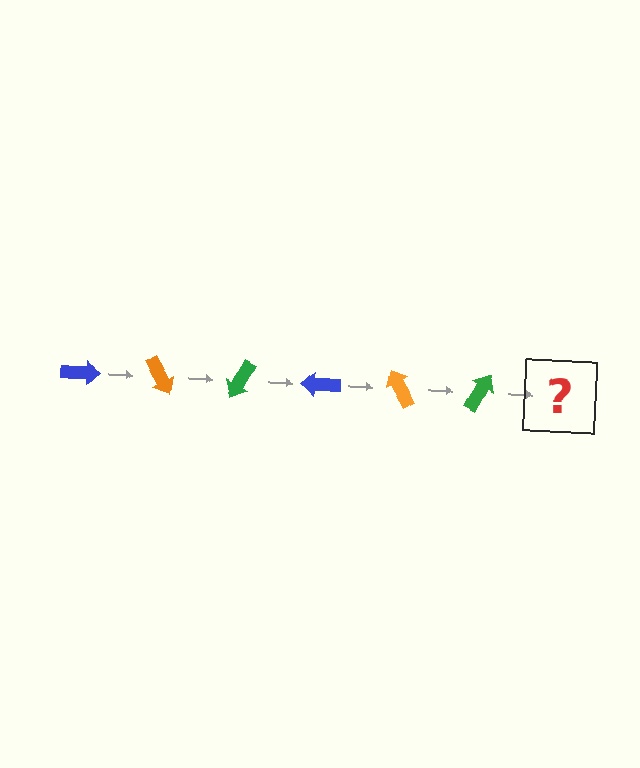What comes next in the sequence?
The next element should be a blue arrow, rotated 360 degrees from the start.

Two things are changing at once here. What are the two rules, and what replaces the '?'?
The two rules are that it rotates 60 degrees each step and the color cycles through blue, orange, and green. The '?' should be a blue arrow, rotated 360 degrees from the start.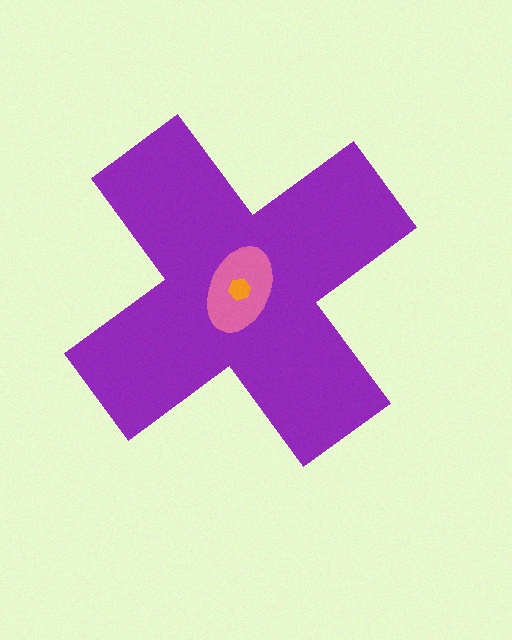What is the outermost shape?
The purple cross.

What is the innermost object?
The orange hexagon.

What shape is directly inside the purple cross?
The pink ellipse.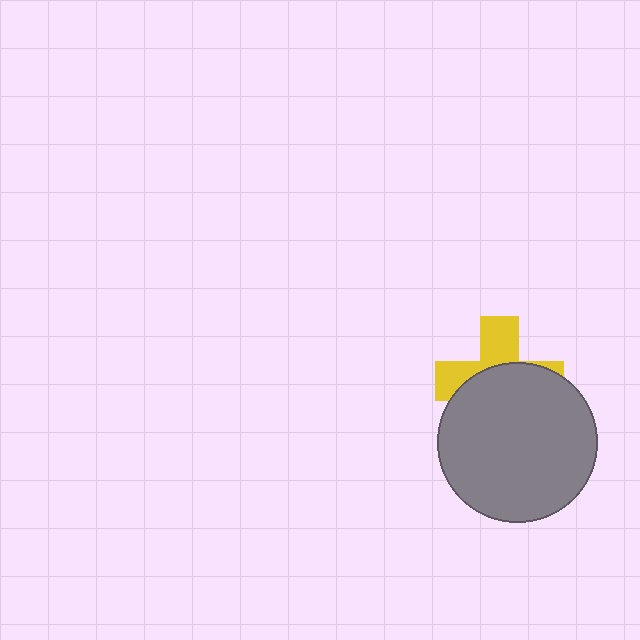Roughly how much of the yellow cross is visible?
A small part of it is visible (roughly 39%).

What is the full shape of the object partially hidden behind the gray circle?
The partially hidden object is a yellow cross.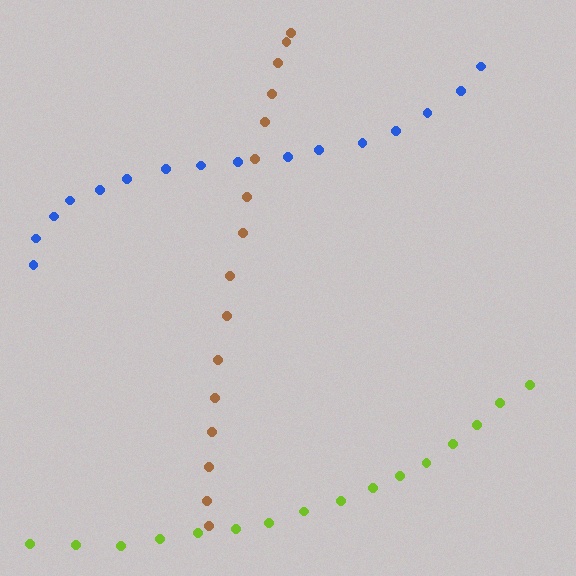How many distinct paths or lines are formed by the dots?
There are 3 distinct paths.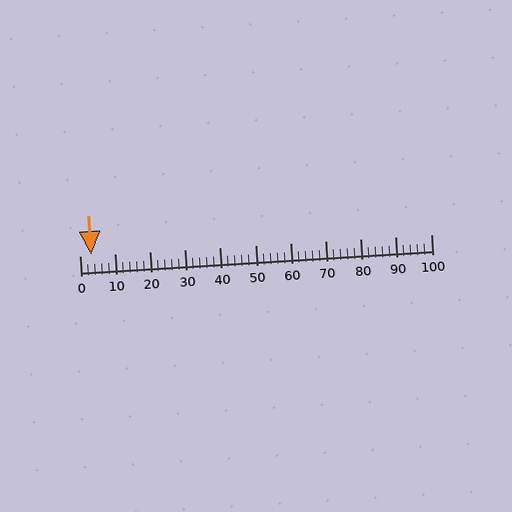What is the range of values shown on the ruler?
The ruler shows values from 0 to 100.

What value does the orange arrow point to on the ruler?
The orange arrow points to approximately 3.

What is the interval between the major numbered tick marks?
The major tick marks are spaced 10 units apart.